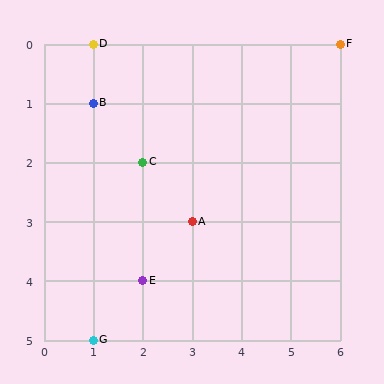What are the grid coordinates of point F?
Point F is at grid coordinates (6, 0).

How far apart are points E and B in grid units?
Points E and B are 1 column and 3 rows apart (about 3.2 grid units diagonally).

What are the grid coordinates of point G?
Point G is at grid coordinates (1, 5).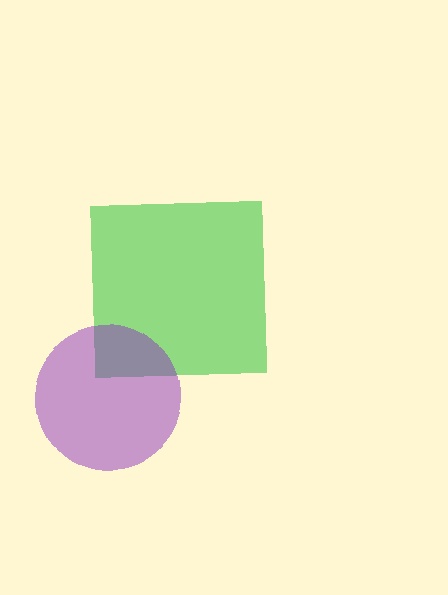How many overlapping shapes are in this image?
There are 2 overlapping shapes in the image.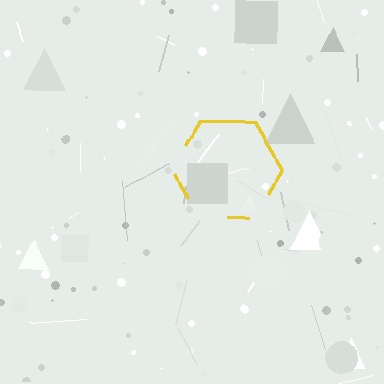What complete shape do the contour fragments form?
The contour fragments form a hexagon.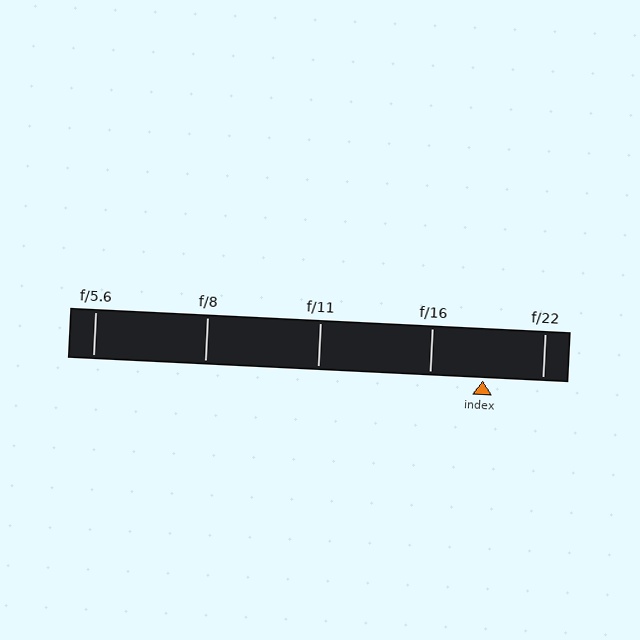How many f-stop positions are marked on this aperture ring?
There are 5 f-stop positions marked.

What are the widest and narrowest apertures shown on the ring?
The widest aperture shown is f/5.6 and the narrowest is f/22.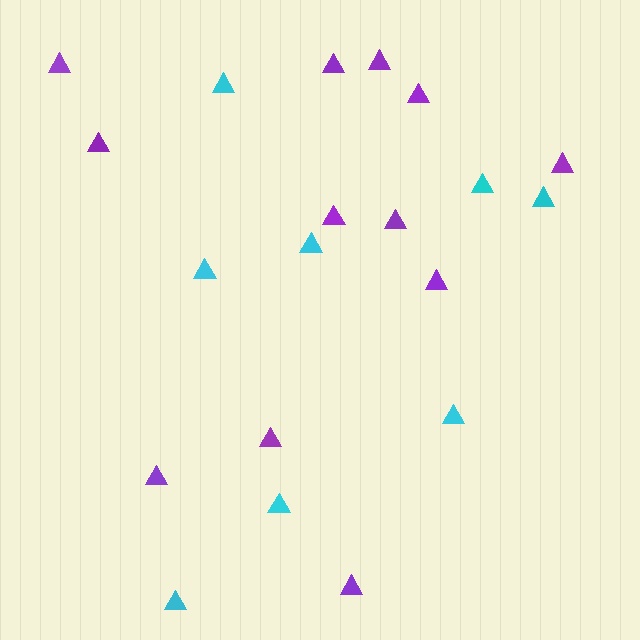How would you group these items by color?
There are 2 groups: one group of purple triangles (12) and one group of cyan triangles (8).